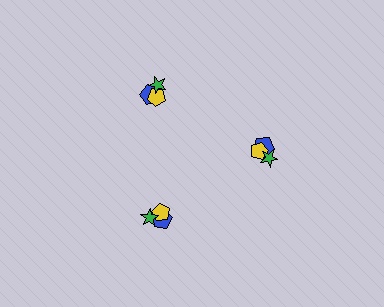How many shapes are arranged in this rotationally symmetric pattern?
There are 9 shapes, arranged in 3 groups of 3.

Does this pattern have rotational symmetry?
Yes, this pattern has 3-fold rotational symmetry. It looks the same after rotating 120 degrees around the center.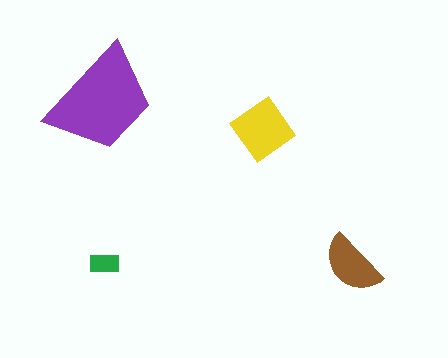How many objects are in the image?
There are 4 objects in the image.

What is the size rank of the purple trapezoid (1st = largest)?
1st.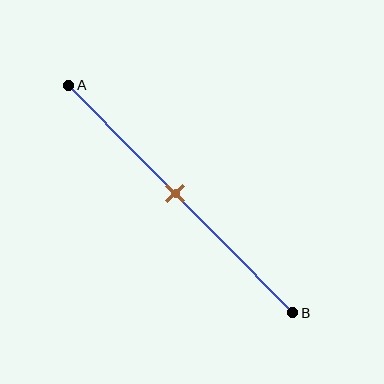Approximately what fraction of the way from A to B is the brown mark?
The brown mark is approximately 50% of the way from A to B.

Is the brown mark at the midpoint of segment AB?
Yes, the mark is approximately at the midpoint.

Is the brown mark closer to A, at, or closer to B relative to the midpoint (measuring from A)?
The brown mark is approximately at the midpoint of segment AB.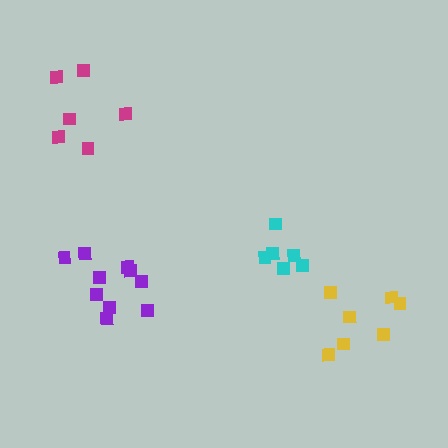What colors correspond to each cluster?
The clusters are colored: cyan, yellow, purple, magenta.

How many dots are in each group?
Group 1: 6 dots, Group 2: 7 dots, Group 3: 10 dots, Group 4: 6 dots (29 total).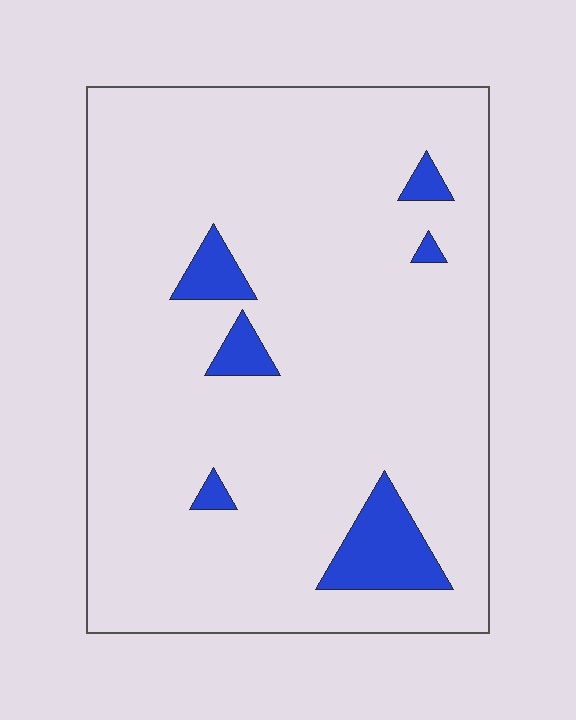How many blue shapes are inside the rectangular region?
6.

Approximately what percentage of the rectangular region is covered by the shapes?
Approximately 10%.